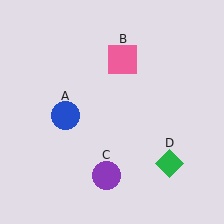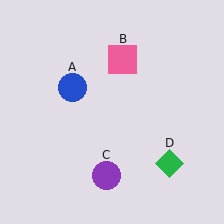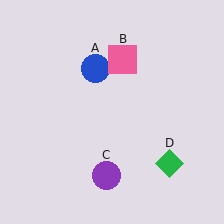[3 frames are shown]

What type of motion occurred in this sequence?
The blue circle (object A) rotated clockwise around the center of the scene.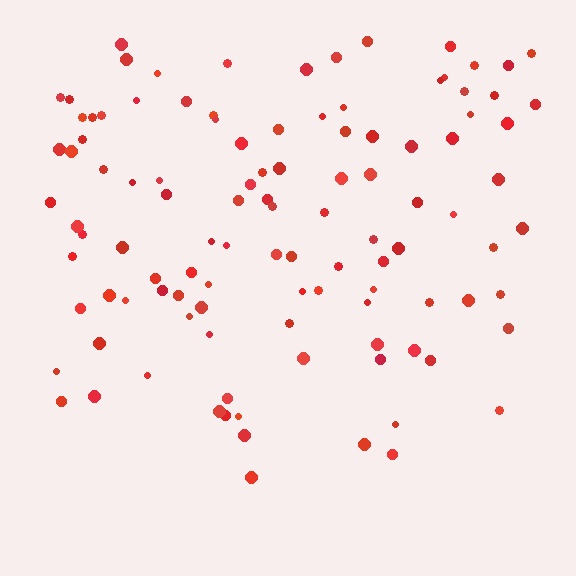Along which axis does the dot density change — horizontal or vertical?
Vertical.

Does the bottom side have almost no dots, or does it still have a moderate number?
Still a moderate number, just noticeably fewer than the top.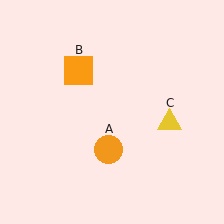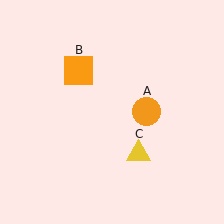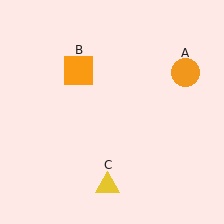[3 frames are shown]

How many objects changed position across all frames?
2 objects changed position: orange circle (object A), yellow triangle (object C).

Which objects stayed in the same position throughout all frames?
Orange square (object B) remained stationary.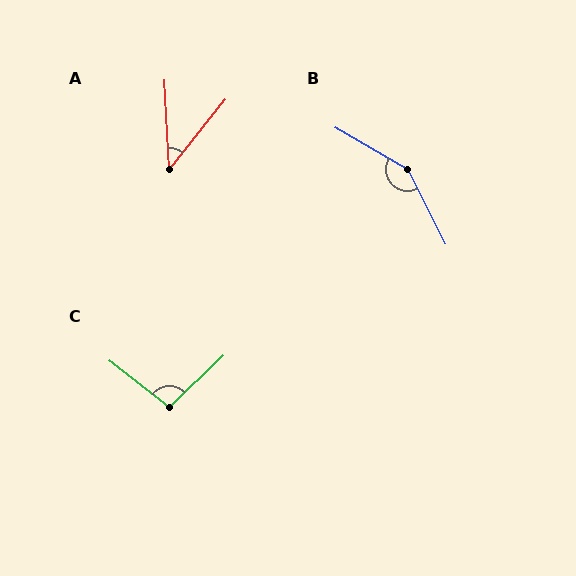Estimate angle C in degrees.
Approximately 98 degrees.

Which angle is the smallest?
A, at approximately 41 degrees.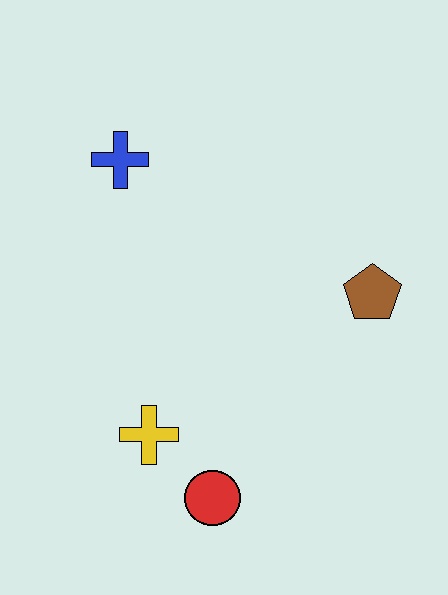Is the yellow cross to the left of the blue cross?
No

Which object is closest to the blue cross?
The yellow cross is closest to the blue cross.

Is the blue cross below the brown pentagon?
No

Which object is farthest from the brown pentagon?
The blue cross is farthest from the brown pentagon.